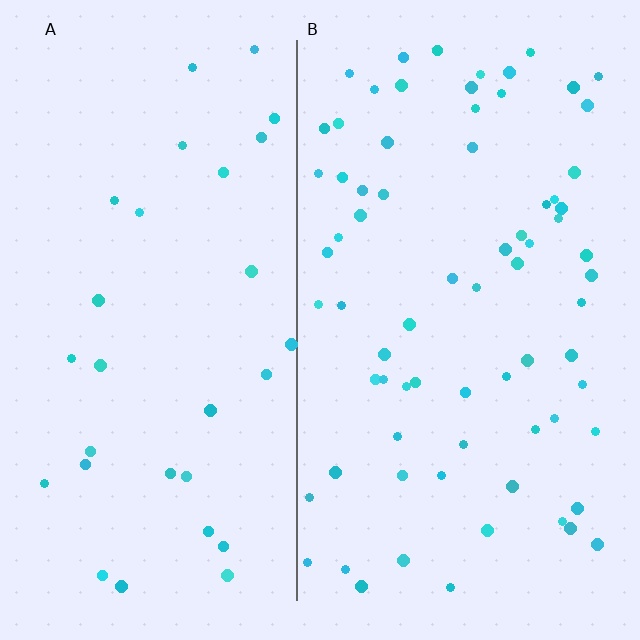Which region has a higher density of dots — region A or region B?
B (the right).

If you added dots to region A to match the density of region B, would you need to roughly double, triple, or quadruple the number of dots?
Approximately double.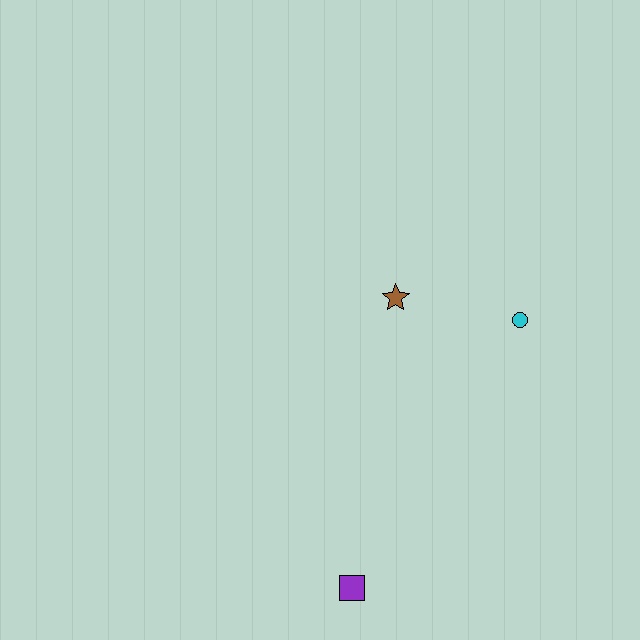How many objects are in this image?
There are 3 objects.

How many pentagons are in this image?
There are no pentagons.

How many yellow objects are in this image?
There are no yellow objects.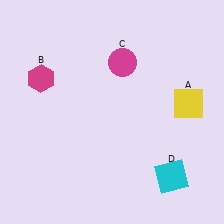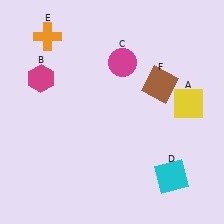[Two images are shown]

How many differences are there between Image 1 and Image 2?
There are 2 differences between the two images.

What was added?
An orange cross (E), a brown square (F) were added in Image 2.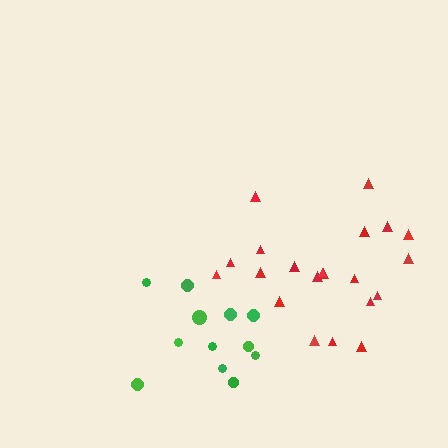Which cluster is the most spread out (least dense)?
Red.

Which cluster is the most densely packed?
Green.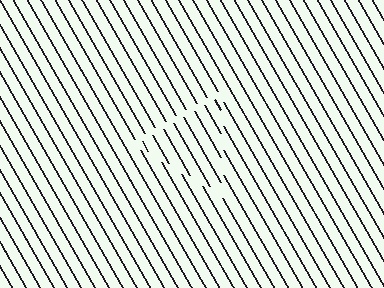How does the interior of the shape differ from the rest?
The interior of the shape contains the same grating, shifted by half a period — the contour is defined by the phase discontinuity where line-ends from the inner and outer gratings abut.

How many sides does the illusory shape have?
3 sides — the line-ends trace a triangle.